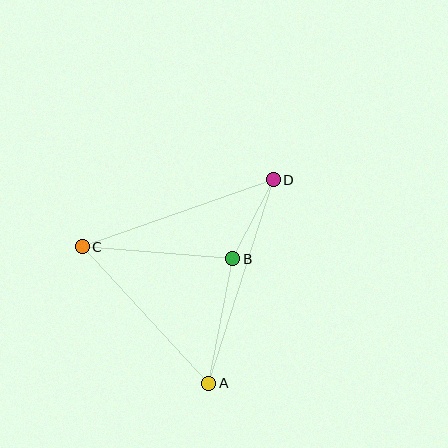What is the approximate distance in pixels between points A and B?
The distance between A and B is approximately 127 pixels.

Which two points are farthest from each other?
Points A and D are farthest from each other.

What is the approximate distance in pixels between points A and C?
The distance between A and C is approximately 186 pixels.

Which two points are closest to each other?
Points B and D are closest to each other.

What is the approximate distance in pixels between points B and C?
The distance between B and C is approximately 151 pixels.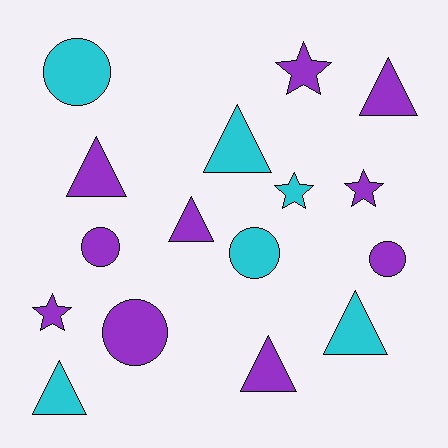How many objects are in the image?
There are 16 objects.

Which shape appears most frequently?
Triangle, with 7 objects.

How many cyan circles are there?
There are 2 cyan circles.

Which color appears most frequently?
Purple, with 10 objects.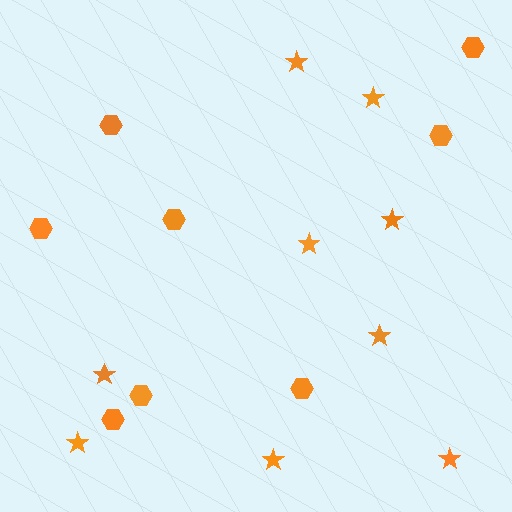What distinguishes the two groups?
There are 2 groups: one group of hexagons (8) and one group of stars (9).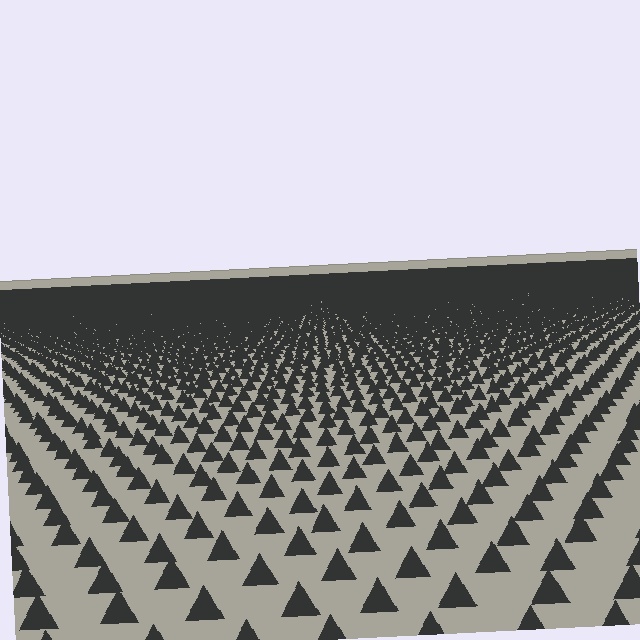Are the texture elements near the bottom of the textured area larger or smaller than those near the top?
Larger. Near the bottom, elements are closer to the viewer and appear at a bigger on-screen size.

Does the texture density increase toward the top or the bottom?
Density increases toward the top.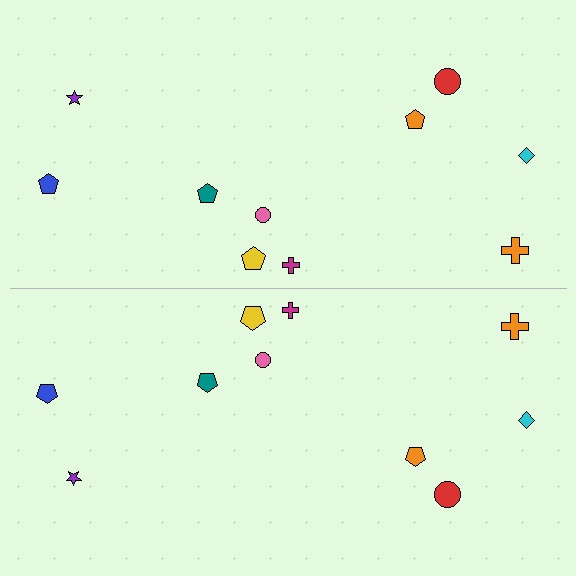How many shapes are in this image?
There are 20 shapes in this image.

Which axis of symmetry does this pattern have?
The pattern has a horizontal axis of symmetry running through the center of the image.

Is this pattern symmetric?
Yes, this pattern has bilateral (reflection) symmetry.